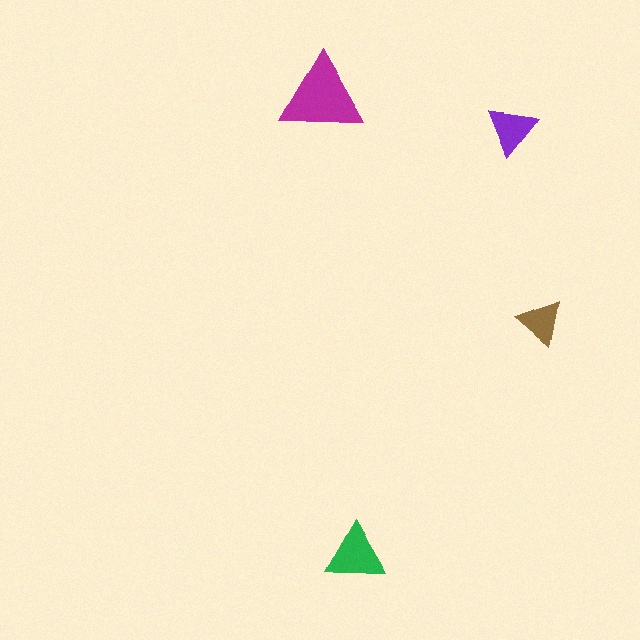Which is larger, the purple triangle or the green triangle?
The green one.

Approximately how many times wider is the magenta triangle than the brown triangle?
About 2 times wider.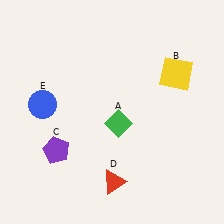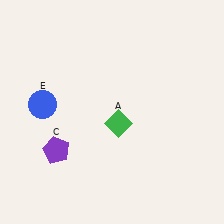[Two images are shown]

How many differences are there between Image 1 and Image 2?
There are 2 differences between the two images.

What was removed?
The red triangle (D), the yellow square (B) were removed in Image 2.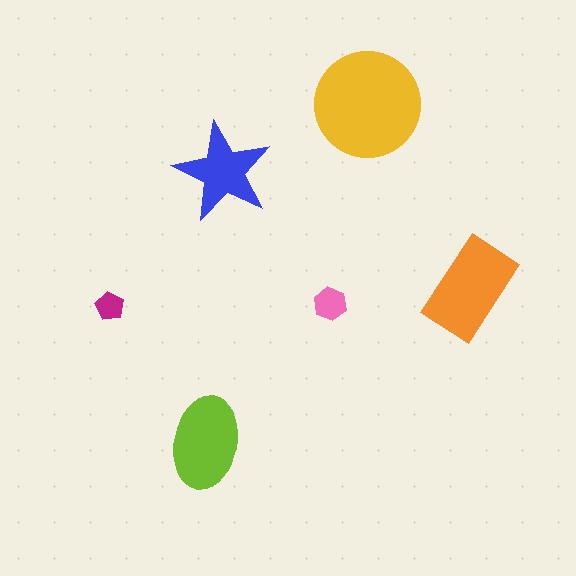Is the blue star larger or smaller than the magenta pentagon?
Larger.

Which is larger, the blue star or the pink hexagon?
The blue star.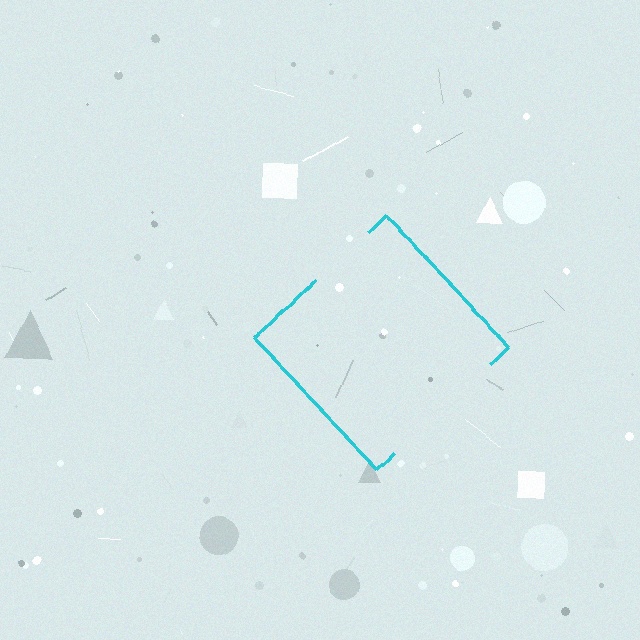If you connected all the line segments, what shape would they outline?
They would outline a diamond.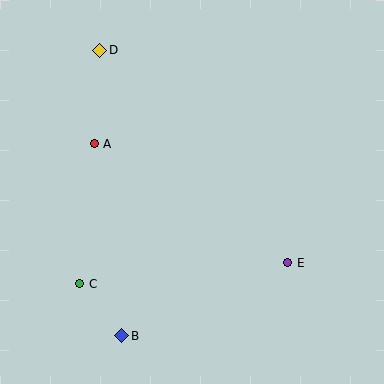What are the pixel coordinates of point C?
Point C is at (80, 284).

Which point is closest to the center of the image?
Point A at (94, 144) is closest to the center.